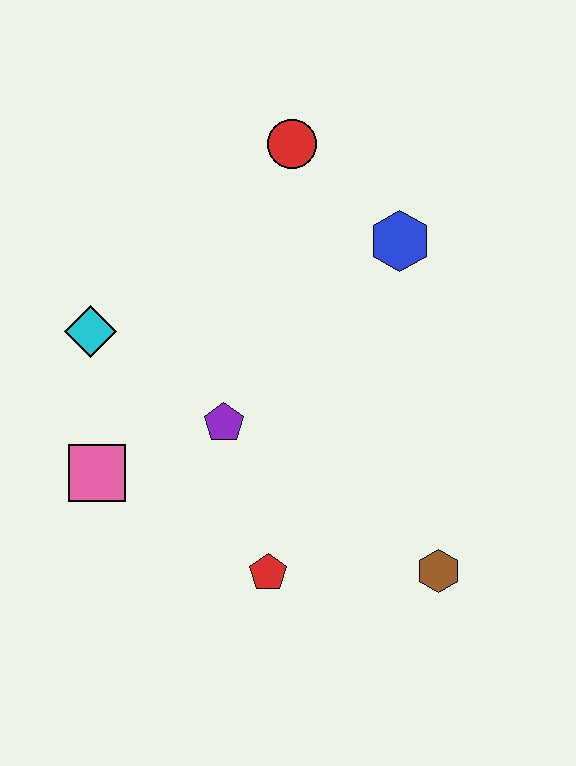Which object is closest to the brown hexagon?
The red pentagon is closest to the brown hexagon.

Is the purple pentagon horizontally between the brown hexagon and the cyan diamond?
Yes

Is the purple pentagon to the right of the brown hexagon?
No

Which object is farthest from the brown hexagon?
The red circle is farthest from the brown hexagon.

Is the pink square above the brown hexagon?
Yes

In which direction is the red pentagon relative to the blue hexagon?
The red pentagon is below the blue hexagon.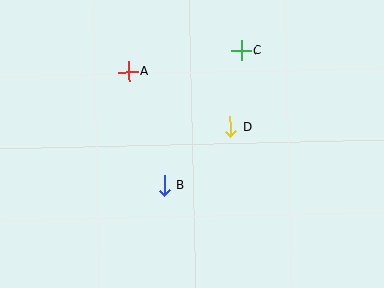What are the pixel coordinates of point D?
Point D is at (230, 127).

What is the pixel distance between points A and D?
The distance between A and D is 116 pixels.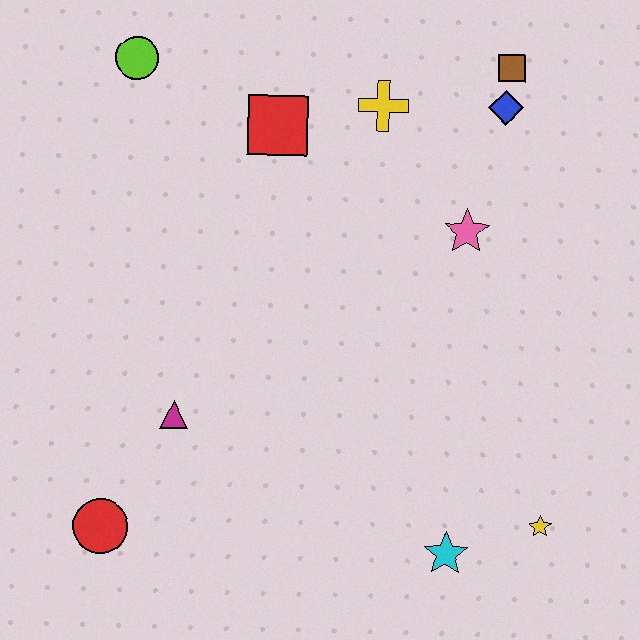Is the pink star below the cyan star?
No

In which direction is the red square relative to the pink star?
The red square is to the left of the pink star.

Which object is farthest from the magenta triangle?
The brown square is farthest from the magenta triangle.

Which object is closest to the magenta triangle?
The red circle is closest to the magenta triangle.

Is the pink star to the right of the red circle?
Yes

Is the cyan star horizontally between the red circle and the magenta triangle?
No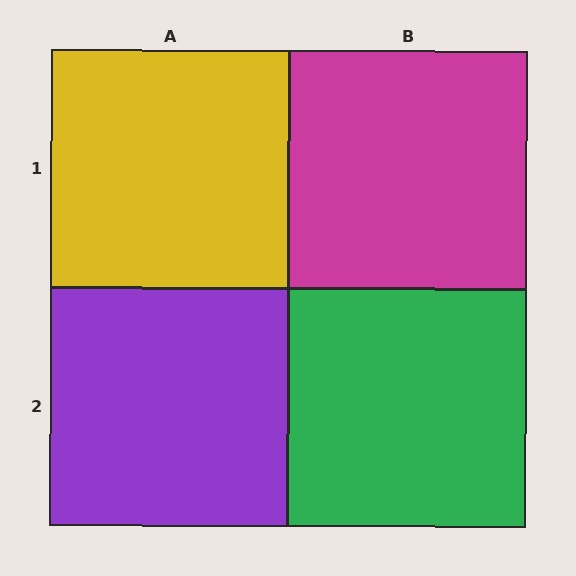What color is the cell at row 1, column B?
Magenta.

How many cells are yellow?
1 cell is yellow.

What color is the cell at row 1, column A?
Yellow.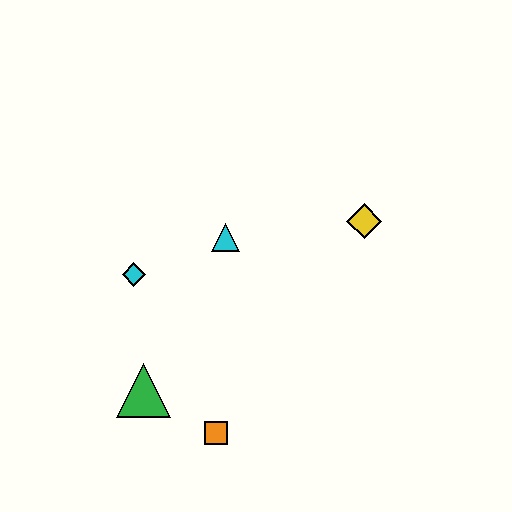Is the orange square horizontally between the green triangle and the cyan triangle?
Yes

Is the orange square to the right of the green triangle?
Yes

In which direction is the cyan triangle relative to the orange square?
The cyan triangle is above the orange square.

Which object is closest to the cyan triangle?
The cyan diamond is closest to the cyan triangle.